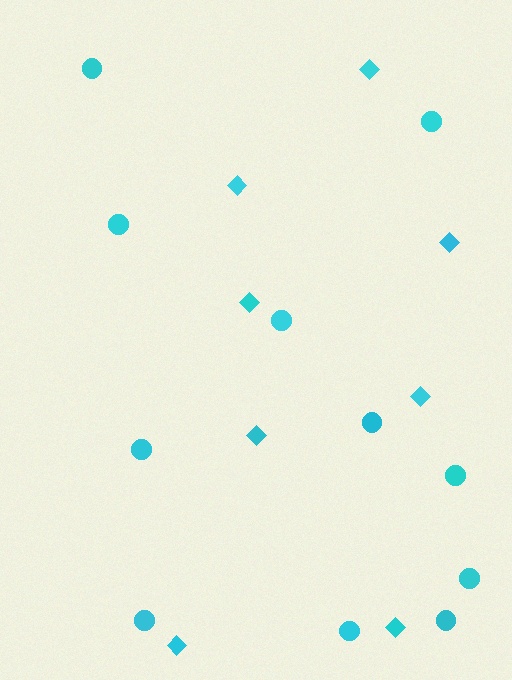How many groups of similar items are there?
There are 2 groups: one group of diamonds (8) and one group of circles (11).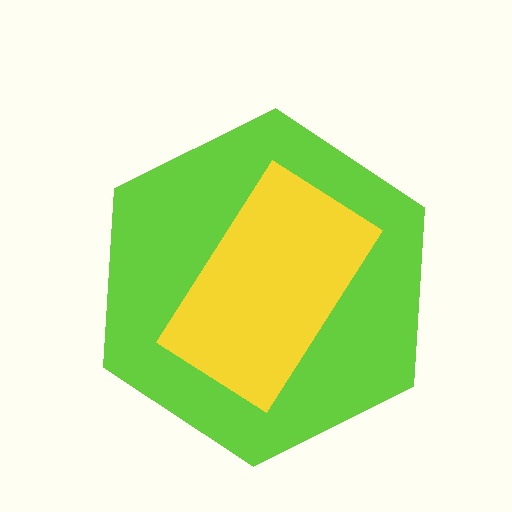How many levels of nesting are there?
2.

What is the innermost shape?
The yellow rectangle.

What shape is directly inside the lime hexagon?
The yellow rectangle.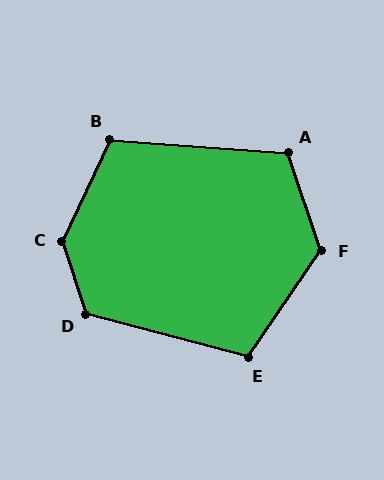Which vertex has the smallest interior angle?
E, at approximately 110 degrees.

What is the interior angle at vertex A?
Approximately 113 degrees (obtuse).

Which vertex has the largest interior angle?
C, at approximately 137 degrees.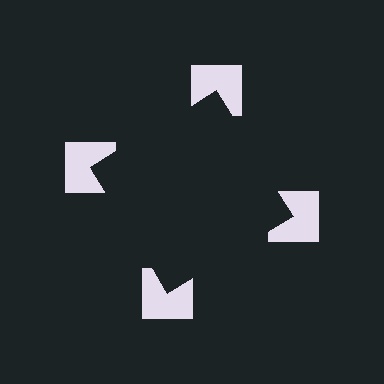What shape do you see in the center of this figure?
An illusory square — its edges are inferred from the aligned wedge cuts in the notched squares, not physically drawn.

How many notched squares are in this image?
There are 4 — one at each vertex of the illusory square.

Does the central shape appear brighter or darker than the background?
It typically appears slightly darker than the background, even though no actual brightness change is drawn.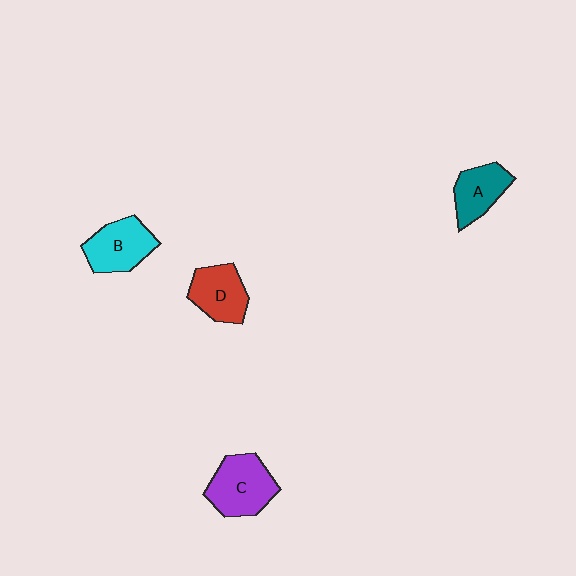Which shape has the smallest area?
Shape A (teal).